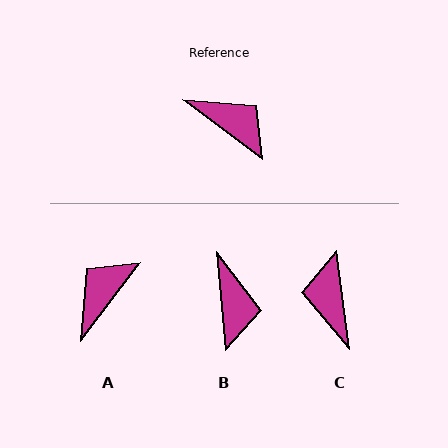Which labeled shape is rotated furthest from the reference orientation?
C, about 135 degrees away.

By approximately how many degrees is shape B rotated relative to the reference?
Approximately 47 degrees clockwise.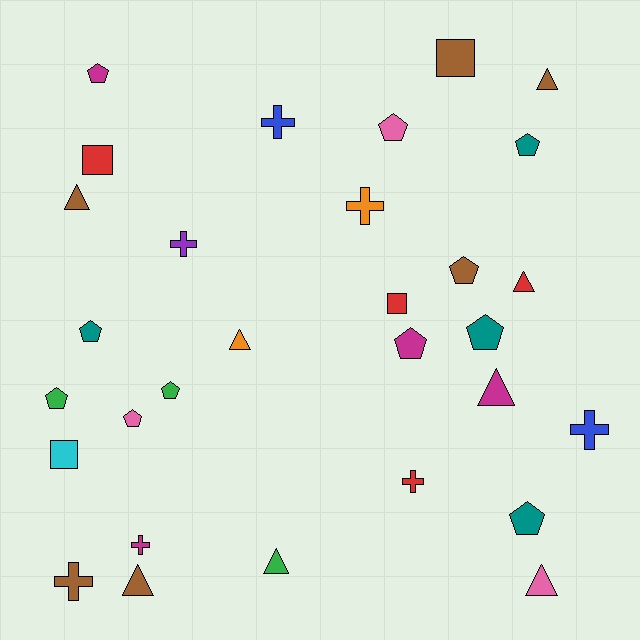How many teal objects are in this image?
There are 4 teal objects.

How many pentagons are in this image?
There are 11 pentagons.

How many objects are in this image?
There are 30 objects.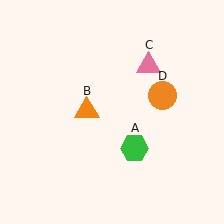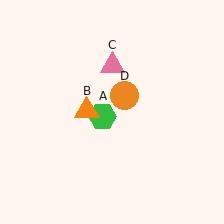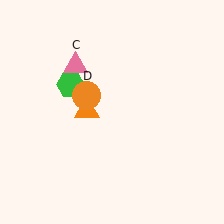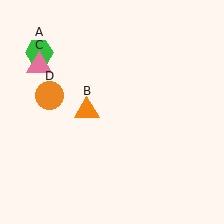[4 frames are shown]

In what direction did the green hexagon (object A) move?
The green hexagon (object A) moved up and to the left.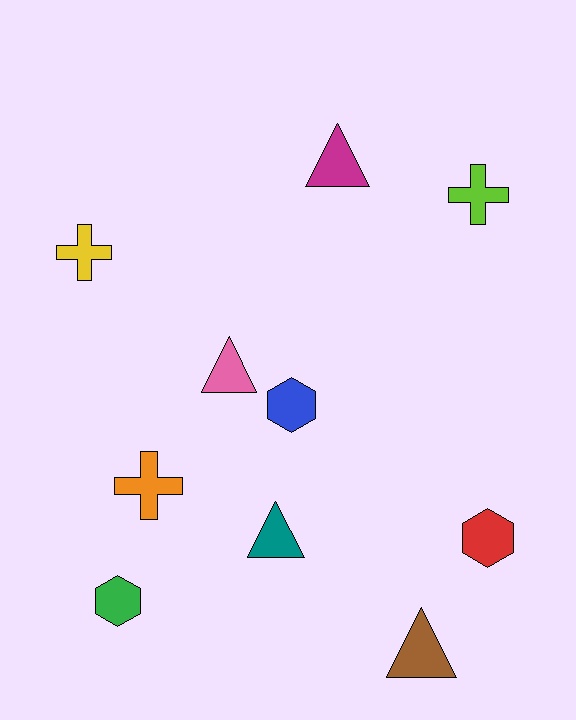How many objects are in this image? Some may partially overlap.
There are 10 objects.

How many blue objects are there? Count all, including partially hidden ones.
There is 1 blue object.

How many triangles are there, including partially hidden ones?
There are 4 triangles.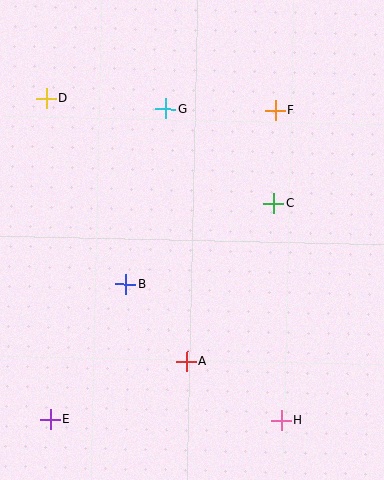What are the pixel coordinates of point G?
Point G is at (166, 109).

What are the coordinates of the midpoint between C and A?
The midpoint between C and A is at (230, 282).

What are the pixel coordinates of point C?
Point C is at (273, 203).